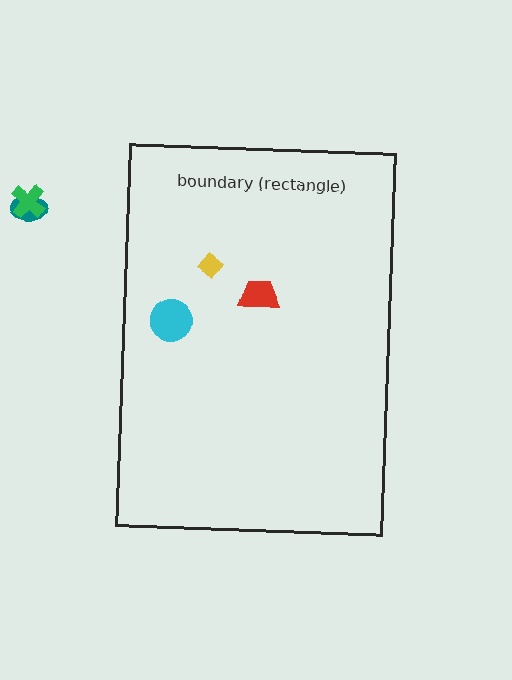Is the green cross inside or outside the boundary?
Outside.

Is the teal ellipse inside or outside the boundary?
Outside.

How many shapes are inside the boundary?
3 inside, 2 outside.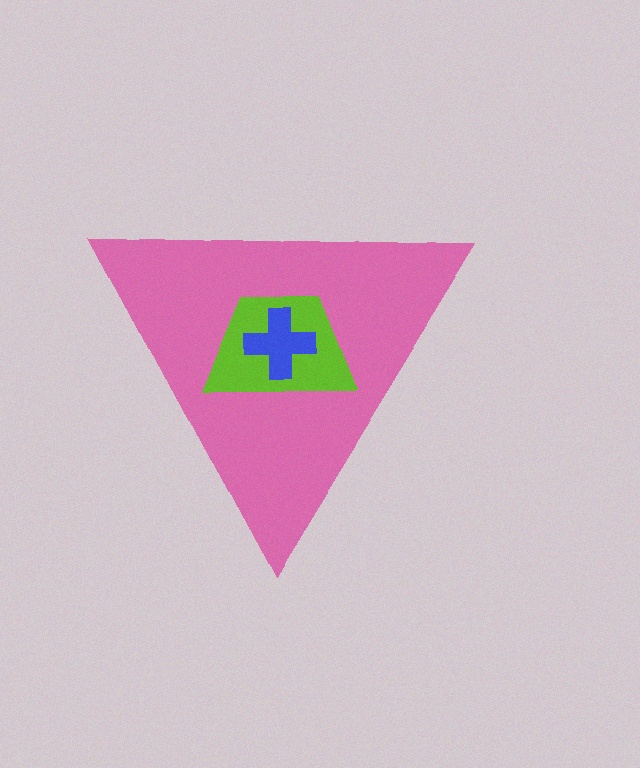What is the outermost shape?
The pink triangle.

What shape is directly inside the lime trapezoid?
The blue cross.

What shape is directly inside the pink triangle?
The lime trapezoid.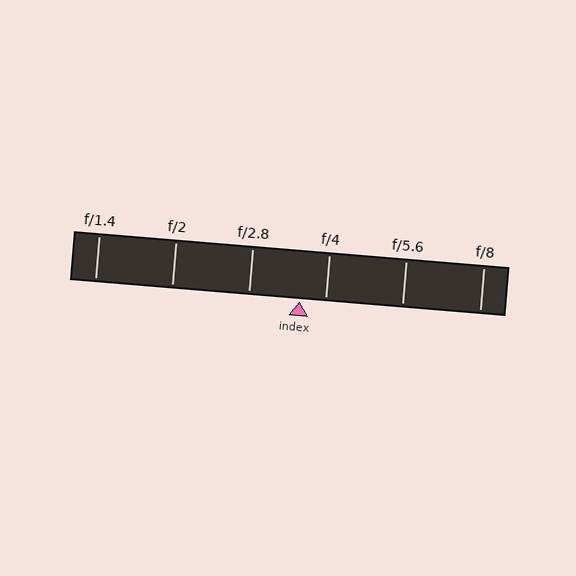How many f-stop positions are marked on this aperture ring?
There are 6 f-stop positions marked.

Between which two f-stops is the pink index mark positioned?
The index mark is between f/2.8 and f/4.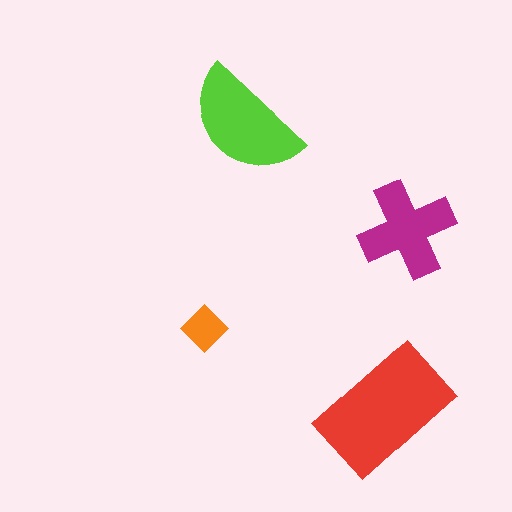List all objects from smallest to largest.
The orange diamond, the magenta cross, the lime semicircle, the red rectangle.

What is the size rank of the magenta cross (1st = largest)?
3rd.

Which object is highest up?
The lime semicircle is topmost.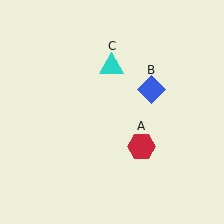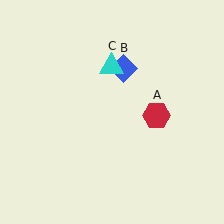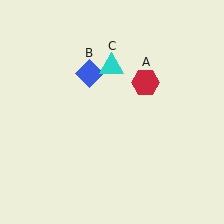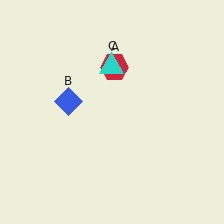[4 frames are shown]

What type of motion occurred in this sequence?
The red hexagon (object A), blue diamond (object B) rotated counterclockwise around the center of the scene.